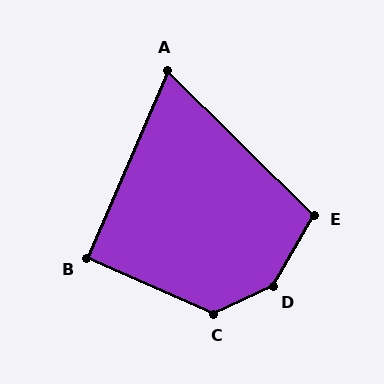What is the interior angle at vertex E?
Approximately 105 degrees (obtuse).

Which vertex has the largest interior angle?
D, at approximately 146 degrees.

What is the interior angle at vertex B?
Approximately 91 degrees (approximately right).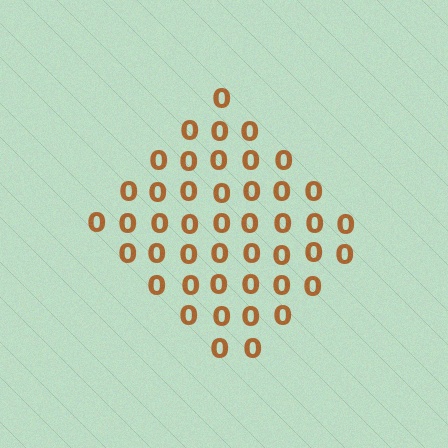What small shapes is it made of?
It is made of small digit 0's.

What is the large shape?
The large shape is a diamond.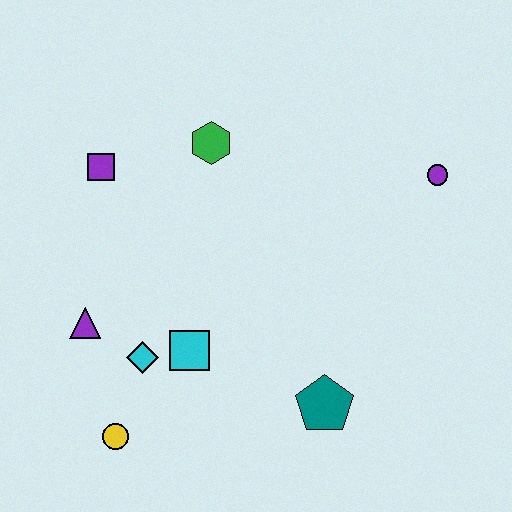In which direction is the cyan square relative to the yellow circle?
The cyan square is above the yellow circle.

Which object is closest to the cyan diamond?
The cyan square is closest to the cyan diamond.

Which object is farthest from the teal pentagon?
The purple square is farthest from the teal pentagon.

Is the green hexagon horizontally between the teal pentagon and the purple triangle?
Yes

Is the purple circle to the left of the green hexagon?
No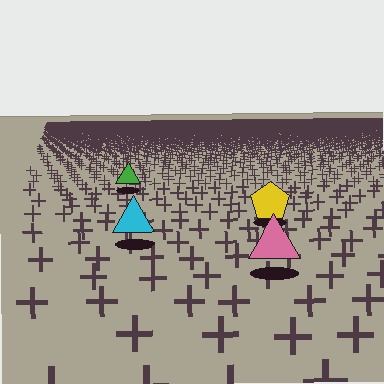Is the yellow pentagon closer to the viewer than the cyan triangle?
No. The cyan triangle is closer — you can tell from the texture gradient: the ground texture is coarser near it.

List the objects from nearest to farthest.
From nearest to farthest: the pink triangle, the cyan triangle, the yellow pentagon, the green triangle.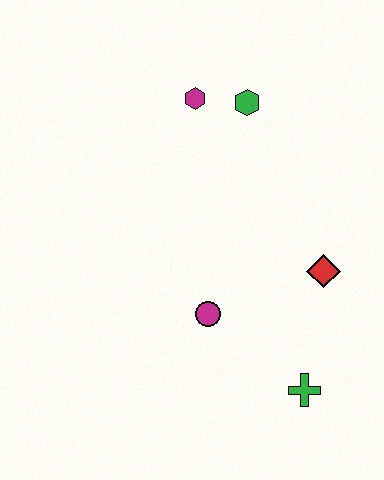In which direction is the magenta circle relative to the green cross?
The magenta circle is to the left of the green cross.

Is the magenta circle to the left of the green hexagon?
Yes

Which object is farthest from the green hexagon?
The green cross is farthest from the green hexagon.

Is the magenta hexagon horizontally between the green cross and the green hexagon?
No